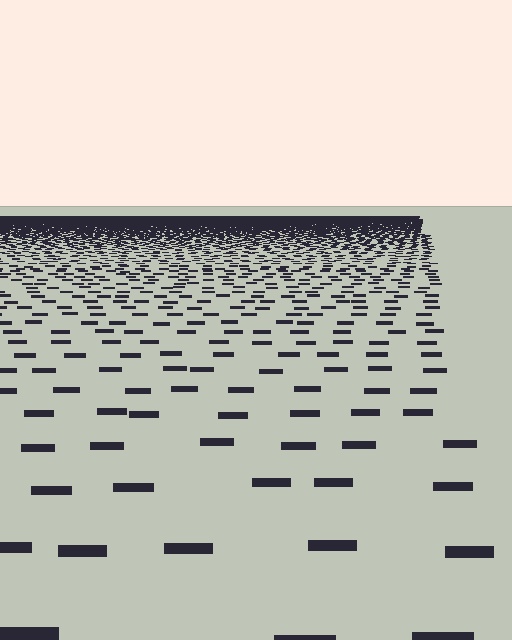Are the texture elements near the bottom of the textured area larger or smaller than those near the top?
Larger. Near the bottom, elements are closer to the viewer and appear at a bigger on-screen size.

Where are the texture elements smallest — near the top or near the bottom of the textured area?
Near the top.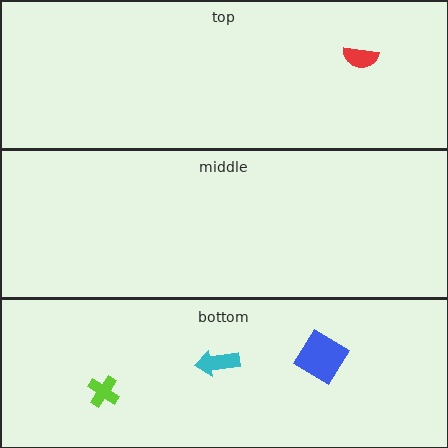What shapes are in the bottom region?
The blue diamond, the lime cross, the cyan arrow.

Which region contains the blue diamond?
The bottom region.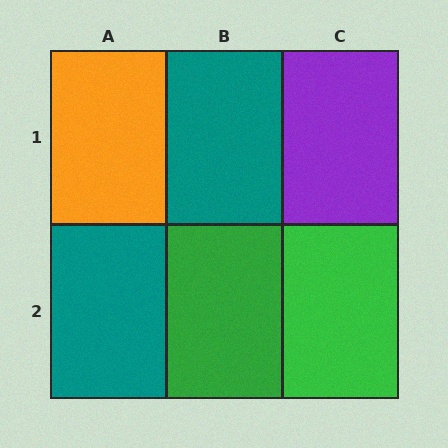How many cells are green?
2 cells are green.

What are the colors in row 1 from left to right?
Orange, teal, purple.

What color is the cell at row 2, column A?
Teal.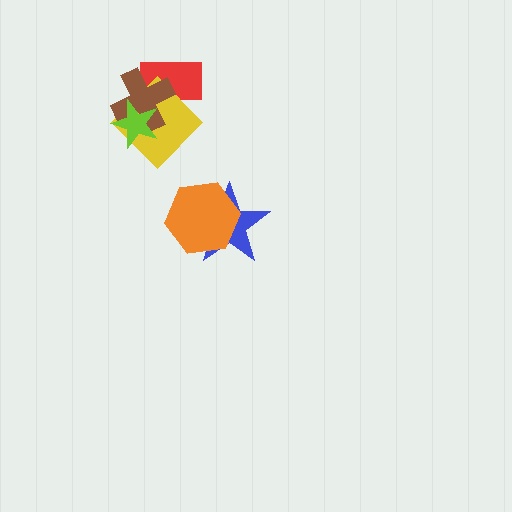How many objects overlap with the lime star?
2 objects overlap with the lime star.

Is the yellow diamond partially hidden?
Yes, it is partially covered by another shape.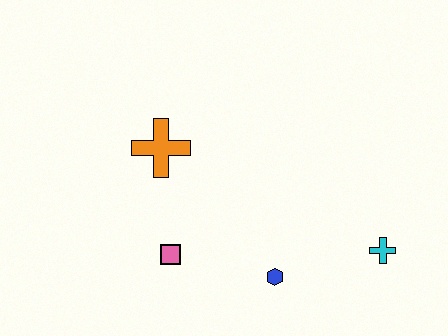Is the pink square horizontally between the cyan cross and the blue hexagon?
No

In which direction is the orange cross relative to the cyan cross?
The orange cross is to the left of the cyan cross.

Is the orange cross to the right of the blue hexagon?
No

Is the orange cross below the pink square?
No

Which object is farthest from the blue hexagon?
The orange cross is farthest from the blue hexagon.